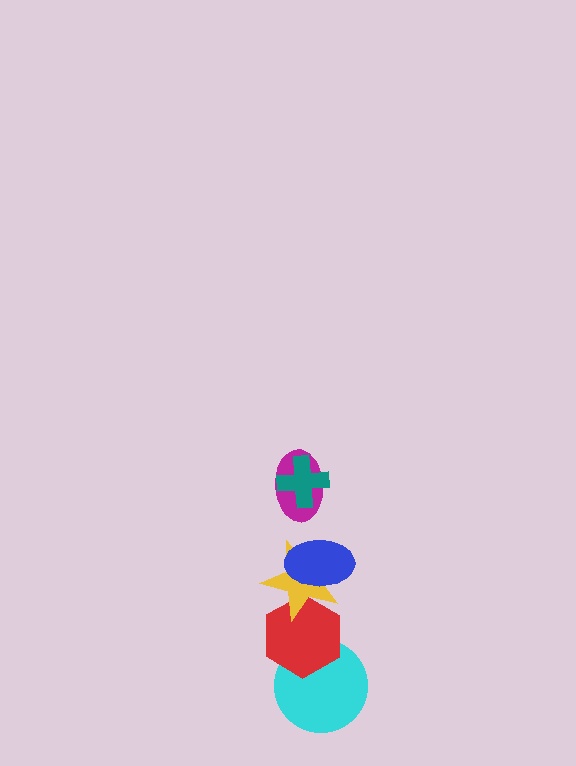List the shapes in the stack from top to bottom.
From top to bottom: the teal cross, the magenta ellipse, the blue ellipse, the yellow star, the red hexagon, the cyan circle.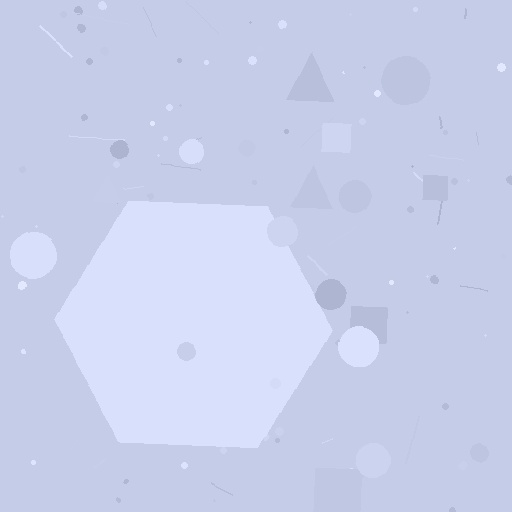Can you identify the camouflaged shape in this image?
The camouflaged shape is a hexagon.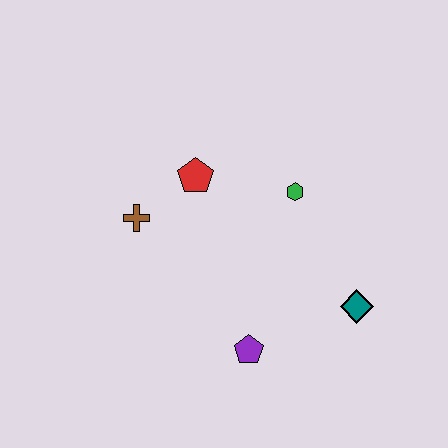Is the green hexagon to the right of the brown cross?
Yes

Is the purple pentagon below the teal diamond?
Yes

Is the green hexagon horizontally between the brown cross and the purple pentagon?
No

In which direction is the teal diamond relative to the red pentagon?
The teal diamond is to the right of the red pentagon.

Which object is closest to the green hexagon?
The red pentagon is closest to the green hexagon.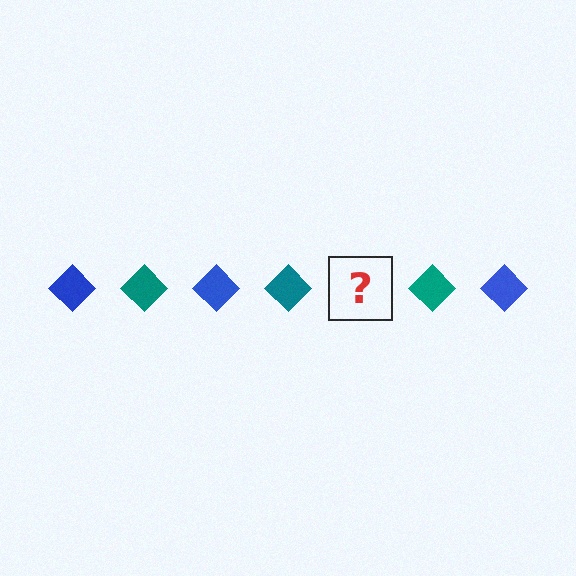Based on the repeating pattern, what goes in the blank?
The blank should be a blue diamond.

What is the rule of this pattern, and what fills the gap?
The rule is that the pattern cycles through blue, teal diamonds. The gap should be filled with a blue diamond.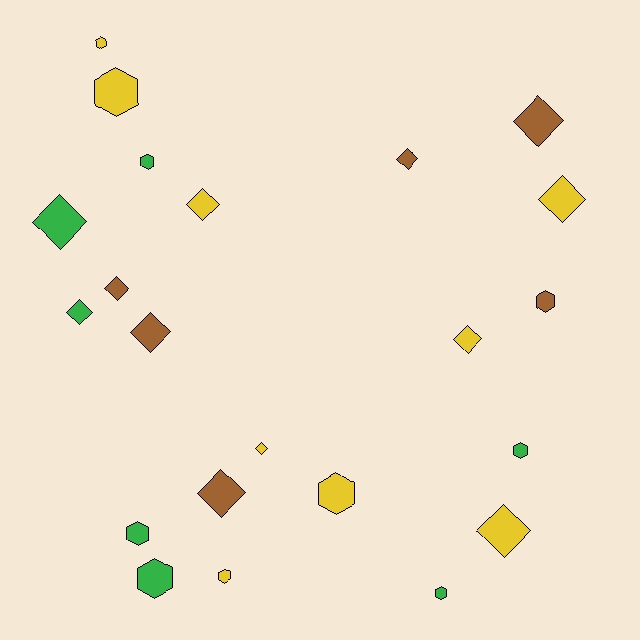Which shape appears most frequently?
Diamond, with 12 objects.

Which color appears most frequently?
Yellow, with 9 objects.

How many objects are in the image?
There are 22 objects.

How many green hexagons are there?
There are 5 green hexagons.